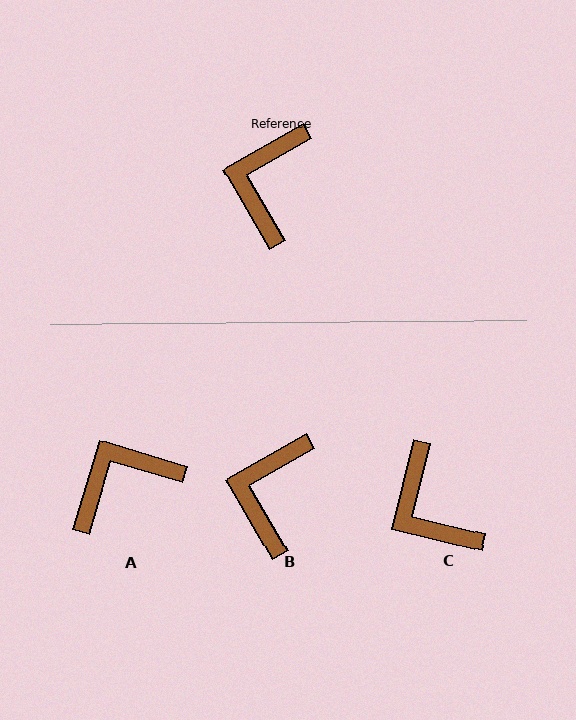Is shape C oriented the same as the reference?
No, it is off by about 46 degrees.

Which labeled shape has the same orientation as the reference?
B.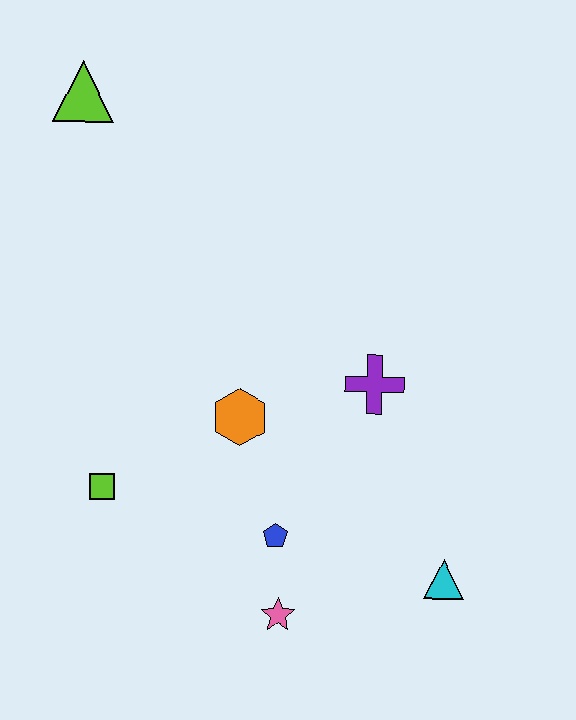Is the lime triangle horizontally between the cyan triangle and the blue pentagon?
No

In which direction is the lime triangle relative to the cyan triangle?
The lime triangle is above the cyan triangle.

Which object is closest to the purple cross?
The orange hexagon is closest to the purple cross.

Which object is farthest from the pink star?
The lime triangle is farthest from the pink star.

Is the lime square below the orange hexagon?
Yes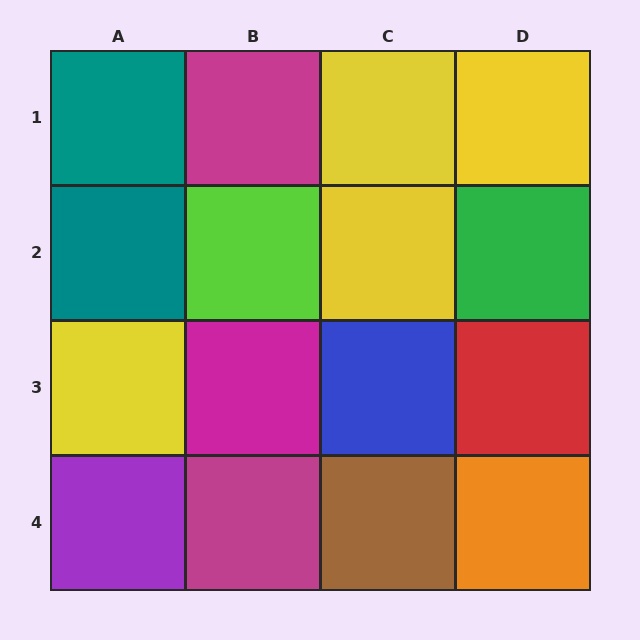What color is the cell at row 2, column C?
Yellow.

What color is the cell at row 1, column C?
Yellow.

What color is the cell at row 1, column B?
Magenta.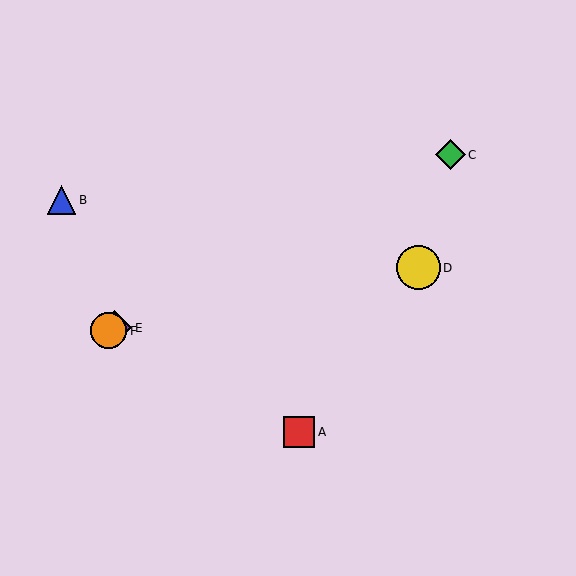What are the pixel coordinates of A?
Object A is at (299, 432).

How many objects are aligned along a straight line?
3 objects (C, E, F) are aligned along a straight line.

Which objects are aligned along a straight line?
Objects C, E, F are aligned along a straight line.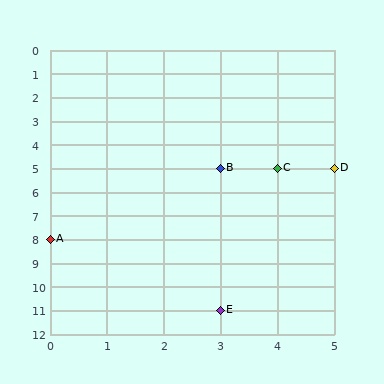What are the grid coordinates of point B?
Point B is at grid coordinates (3, 5).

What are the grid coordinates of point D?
Point D is at grid coordinates (5, 5).